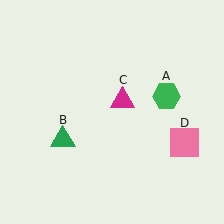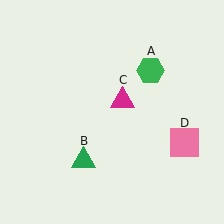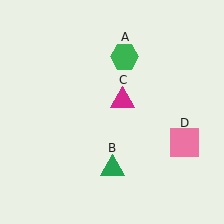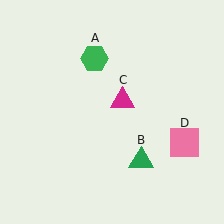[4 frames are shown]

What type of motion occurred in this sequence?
The green hexagon (object A), green triangle (object B) rotated counterclockwise around the center of the scene.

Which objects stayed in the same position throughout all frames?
Magenta triangle (object C) and pink square (object D) remained stationary.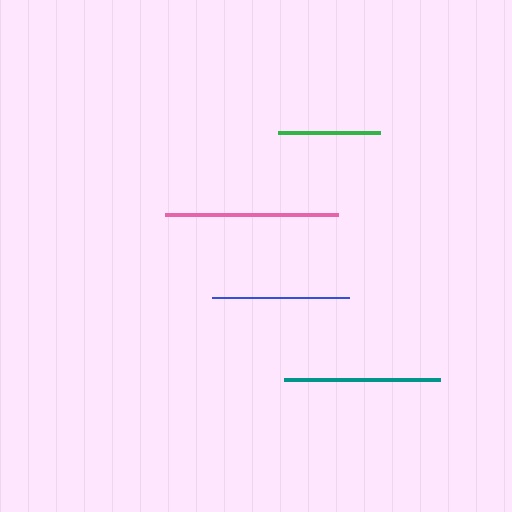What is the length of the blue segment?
The blue segment is approximately 137 pixels long.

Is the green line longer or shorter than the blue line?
The blue line is longer than the green line.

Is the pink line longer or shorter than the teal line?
The pink line is longer than the teal line.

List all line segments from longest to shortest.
From longest to shortest: pink, teal, blue, green.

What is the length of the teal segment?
The teal segment is approximately 156 pixels long.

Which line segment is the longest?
The pink line is the longest at approximately 173 pixels.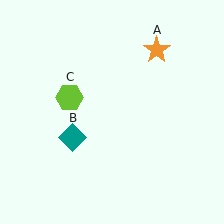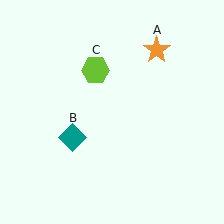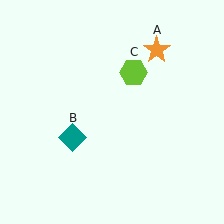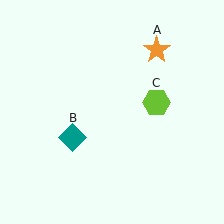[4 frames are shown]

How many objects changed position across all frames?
1 object changed position: lime hexagon (object C).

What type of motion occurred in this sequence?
The lime hexagon (object C) rotated clockwise around the center of the scene.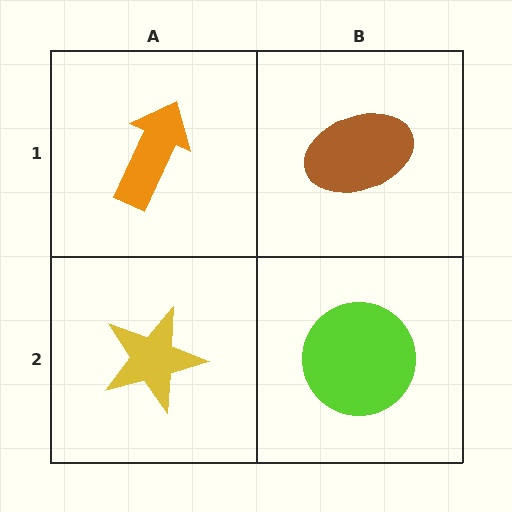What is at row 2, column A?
A yellow star.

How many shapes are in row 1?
2 shapes.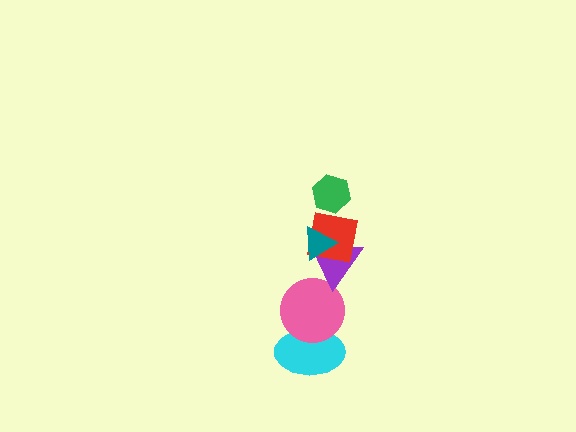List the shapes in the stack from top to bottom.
From top to bottom: the green hexagon, the teal triangle, the red square, the purple triangle, the pink circle, the cyan ellipse.